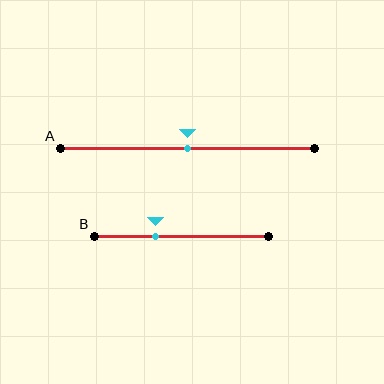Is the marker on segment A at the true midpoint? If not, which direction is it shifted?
Yes, the marker on segment A is at the true midpoint.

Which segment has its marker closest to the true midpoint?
Segment A has its marker closest to the true midpoint.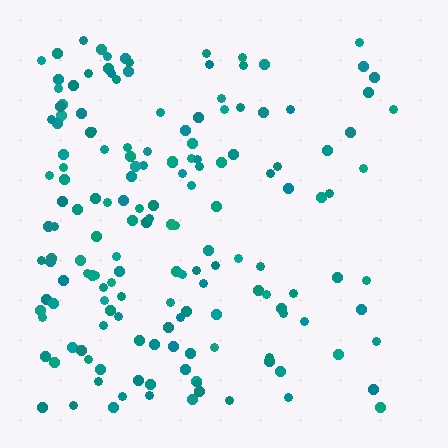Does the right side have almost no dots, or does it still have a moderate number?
Still a moderate number, just noticeably fewer than the left.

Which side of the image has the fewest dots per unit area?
The right.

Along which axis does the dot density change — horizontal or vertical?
Horizontal.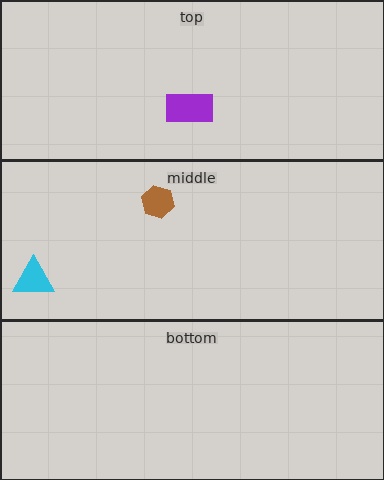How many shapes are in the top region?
1.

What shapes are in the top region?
The purple rectangle.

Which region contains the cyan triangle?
The middle region.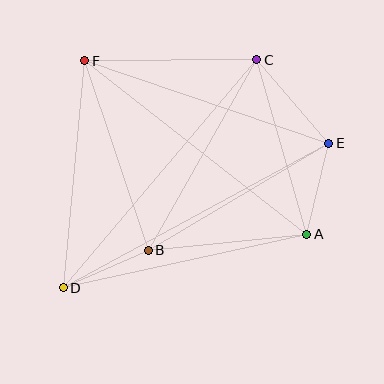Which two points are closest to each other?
Points B and D are closest to each other.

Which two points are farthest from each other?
Points D and E are farthest from each other.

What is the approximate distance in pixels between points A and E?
The distance between A and E is approximately 94 pixels.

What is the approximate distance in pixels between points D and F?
The distance between D and F is approximately 228 pixels.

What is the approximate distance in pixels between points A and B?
The distance between A and B is approximately 159 pixels.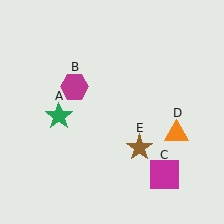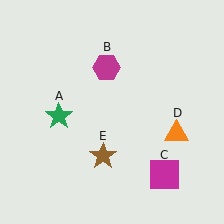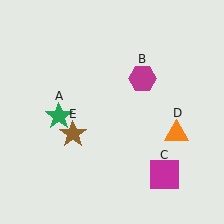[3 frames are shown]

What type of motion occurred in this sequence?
The magenta hexagon (object B), brown star (object E) rotated clockwise around the center of the scene.